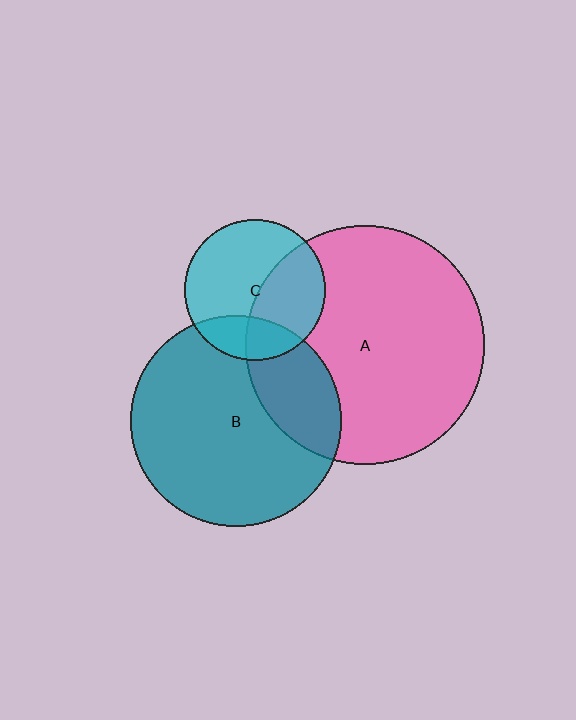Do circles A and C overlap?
Yes.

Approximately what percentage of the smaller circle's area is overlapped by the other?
Approximately 40%.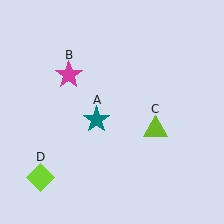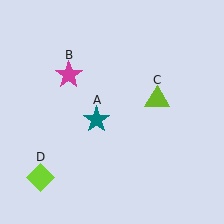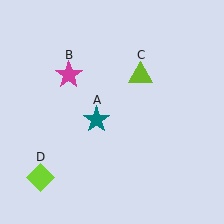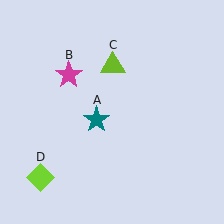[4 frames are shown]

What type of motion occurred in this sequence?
The lime triangle (object C) rotated counterclockwise around the center of the scene.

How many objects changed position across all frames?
1 object changed position: lime triangle (object C).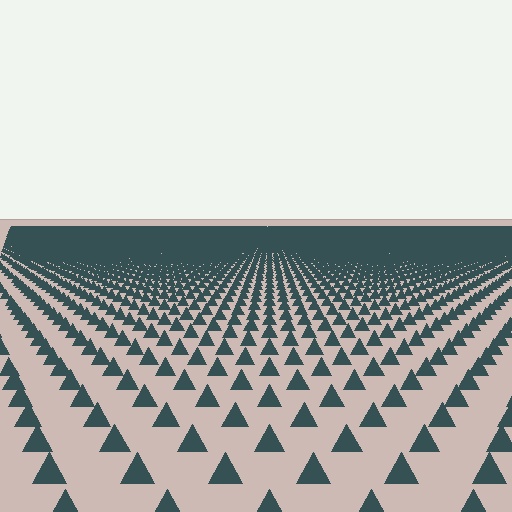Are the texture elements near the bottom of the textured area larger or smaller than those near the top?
Larger. Near the bottom, elements are closer to the viewer and appear at a bigger on-screen size.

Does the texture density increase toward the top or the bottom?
Density increases toward the top.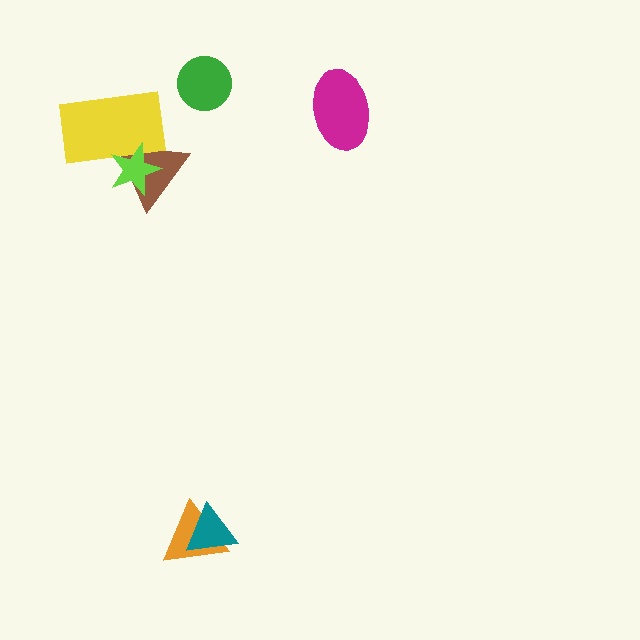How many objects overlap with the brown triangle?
2 objects overlap with the brown triangle.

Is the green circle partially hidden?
No, no other shape covers it.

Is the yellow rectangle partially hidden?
Yes, it is partially covered by another shape.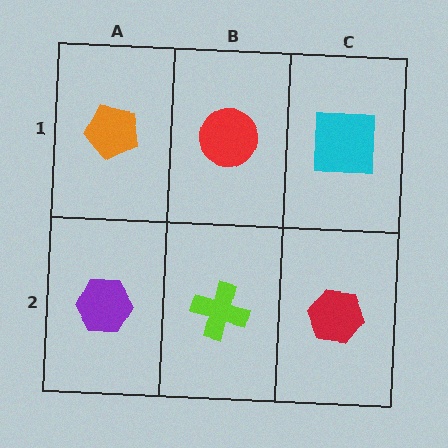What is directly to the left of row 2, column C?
A lime cross.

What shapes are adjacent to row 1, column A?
A purple hexagon (row 2, column A), a red circle (row 1, column B).